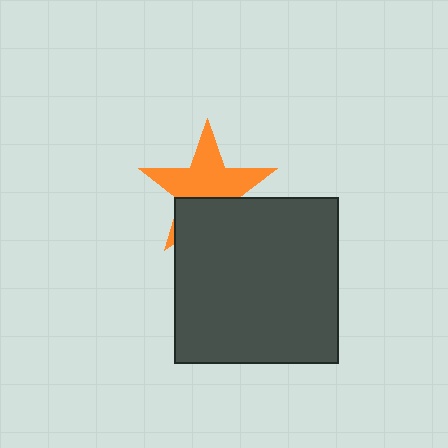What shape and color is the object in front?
The object in front is a dark gray rectangle.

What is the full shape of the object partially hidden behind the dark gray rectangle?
The partially hidden object is an orange star.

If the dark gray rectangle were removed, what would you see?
You would see the complete orange star.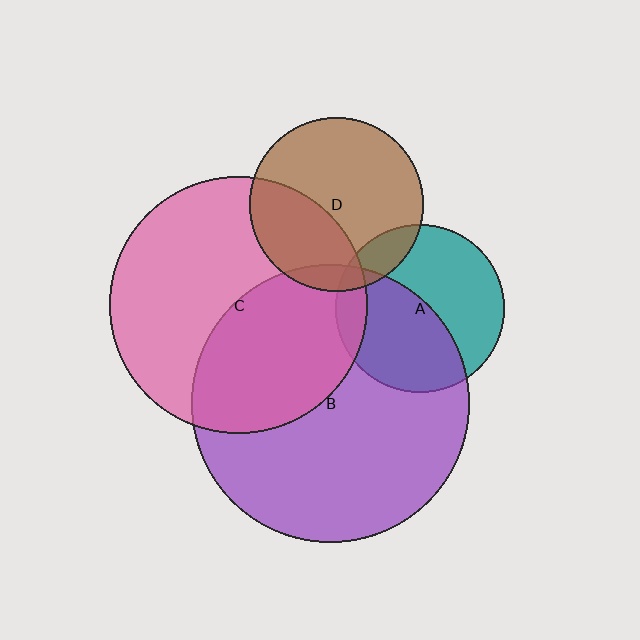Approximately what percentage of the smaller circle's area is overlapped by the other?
Approximately 50%.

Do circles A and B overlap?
Yes.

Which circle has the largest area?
Circle B (purple).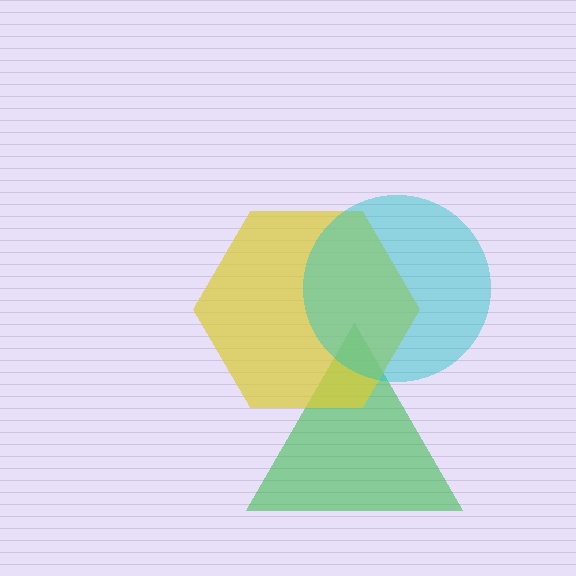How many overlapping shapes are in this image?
There are 3 overlapping shapes in the image.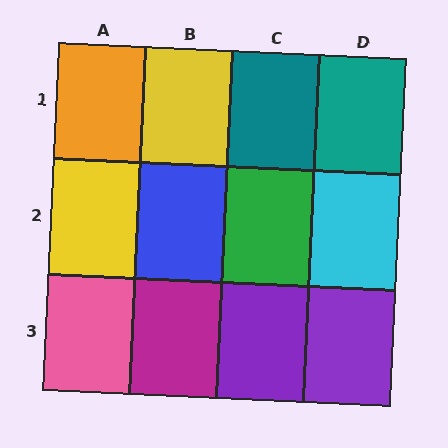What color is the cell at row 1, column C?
Teal.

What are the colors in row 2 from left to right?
Yellow, blue, green, cyan.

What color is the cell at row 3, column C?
Purple.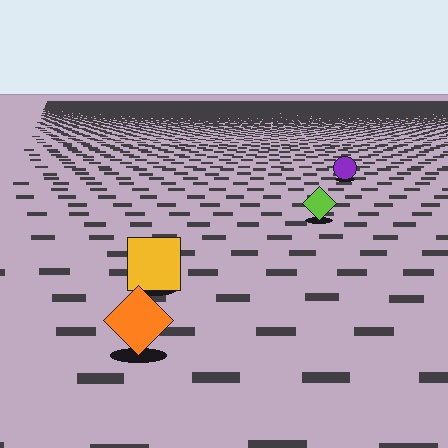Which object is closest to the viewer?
The orange diamond is closest. The texture marks near it are larger and more spread out.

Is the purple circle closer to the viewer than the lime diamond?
No. The lime diamond is closer — you can tell from the texture gradient: the ground texture is coarser near it.